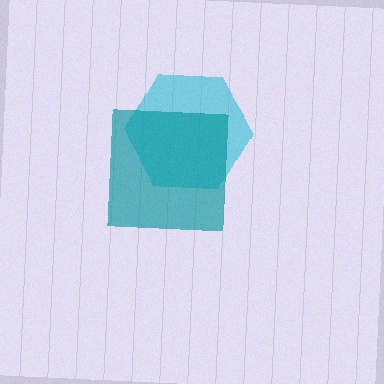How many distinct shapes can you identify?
There are 2 distinct shapes: a cyan hexagon, a teal square.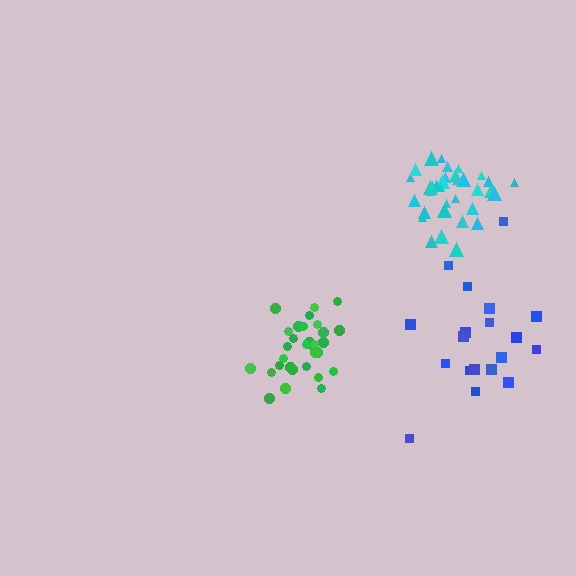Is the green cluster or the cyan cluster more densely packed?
Green.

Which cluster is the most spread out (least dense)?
Blue.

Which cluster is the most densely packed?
Green.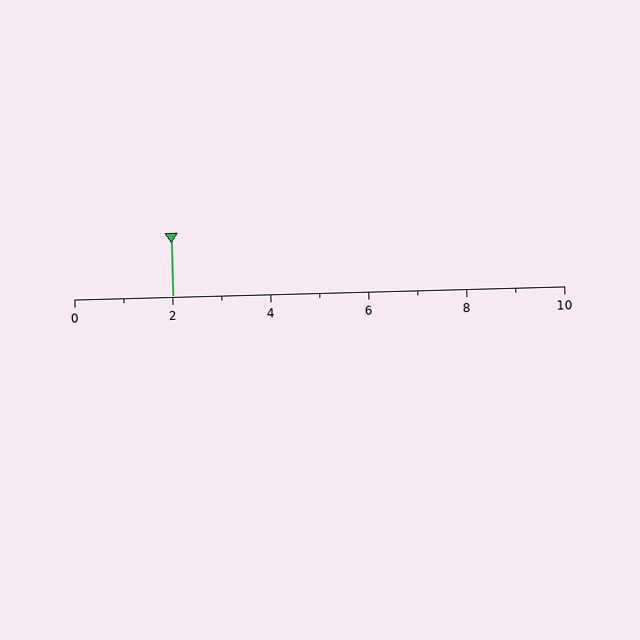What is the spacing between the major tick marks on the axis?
The major ticks are spaced 2 apart.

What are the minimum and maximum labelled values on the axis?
The axis runs from 0 to 10.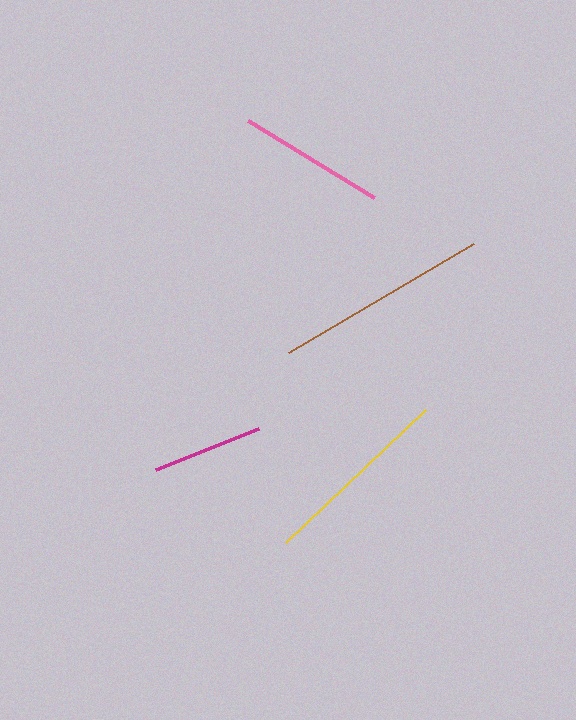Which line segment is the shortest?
The magenta line is the shortest at approximately 112 pixels.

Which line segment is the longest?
The brown line is the longest at approximately 214 pixels.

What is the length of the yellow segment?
The yellow segment is approximately 193 pixels long.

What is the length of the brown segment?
The brown segment is approximately 214 pixels long.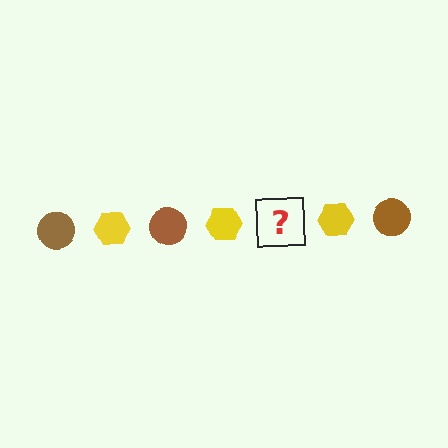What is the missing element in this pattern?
The missing element is a brown circle.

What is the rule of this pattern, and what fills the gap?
The rule is that the pattern alternates between brown circle and yellow hexagon. The gap should be filled with a brown circle.